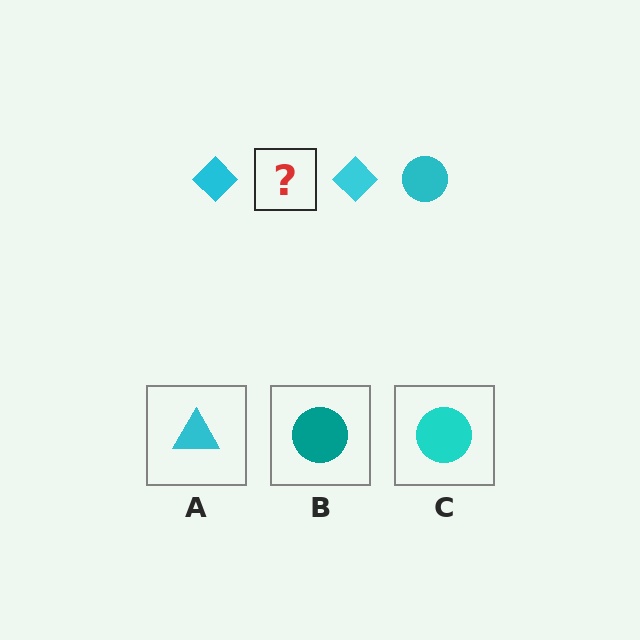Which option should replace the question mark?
Option C.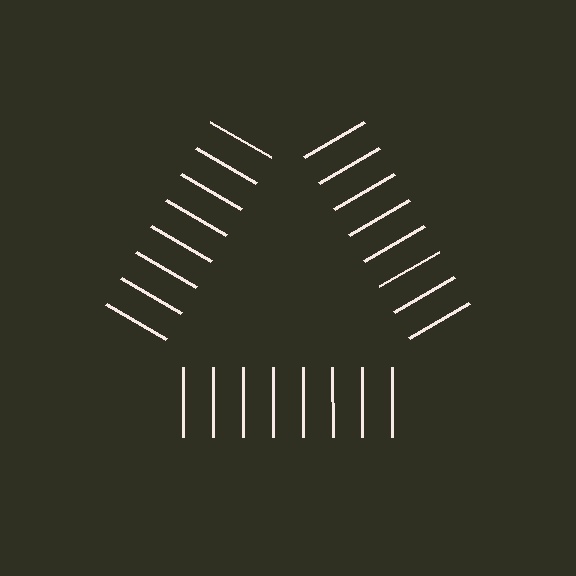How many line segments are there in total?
24 — 8 along each of the 3 edges.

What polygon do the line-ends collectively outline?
An illusory triangle — the line segments terminate on its edges but no continuous stroke is drawn.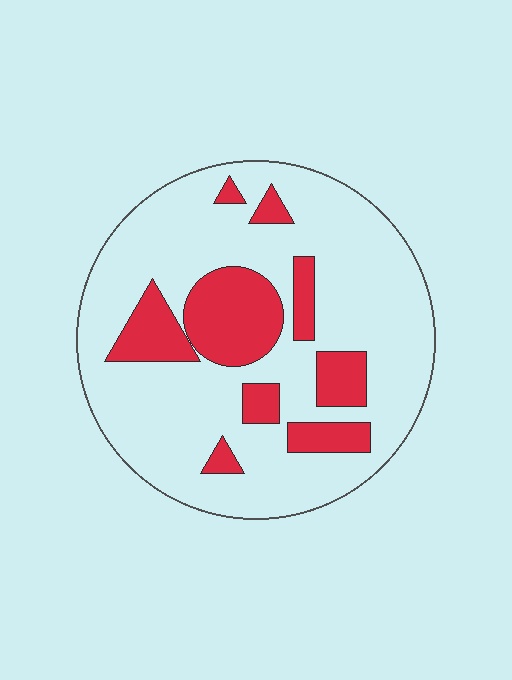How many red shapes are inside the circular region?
9.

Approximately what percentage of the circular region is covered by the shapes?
Approximately 25%.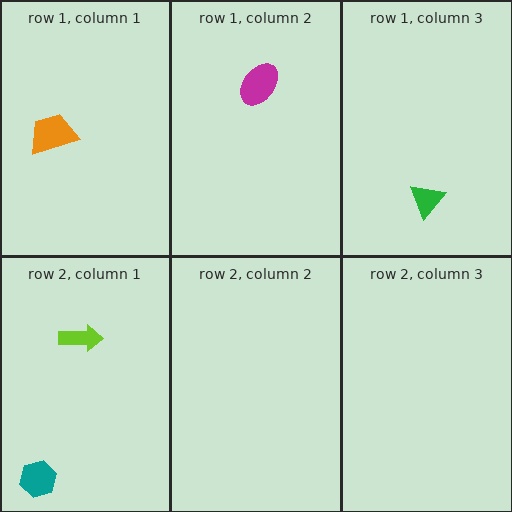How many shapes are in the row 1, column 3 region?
1.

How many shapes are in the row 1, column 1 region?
1.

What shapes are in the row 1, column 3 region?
The green triangle.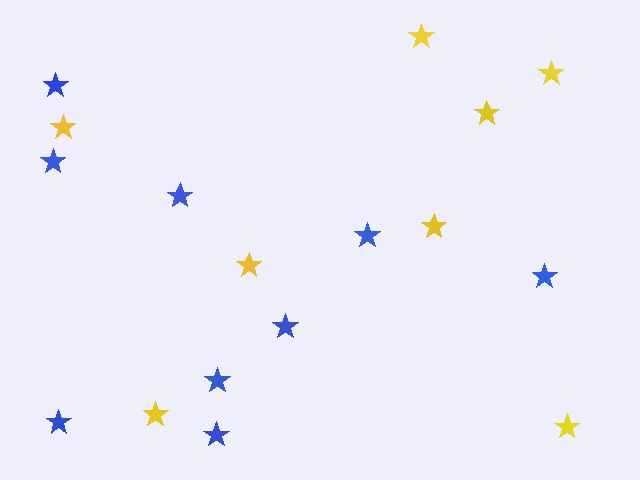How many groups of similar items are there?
There are 2 groups: one group of blue stars (9) and one group of yellow stars (8).